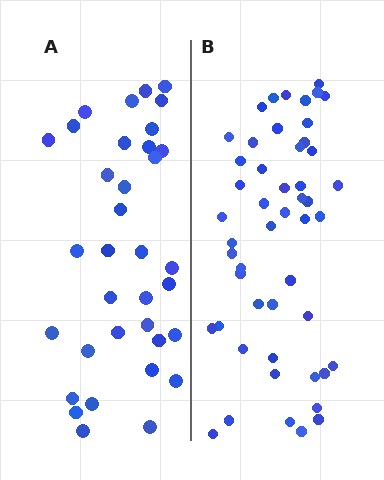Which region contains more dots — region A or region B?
Region B (the right region) has more dots.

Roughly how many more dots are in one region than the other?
Region B has approximately 15 more dots than region A.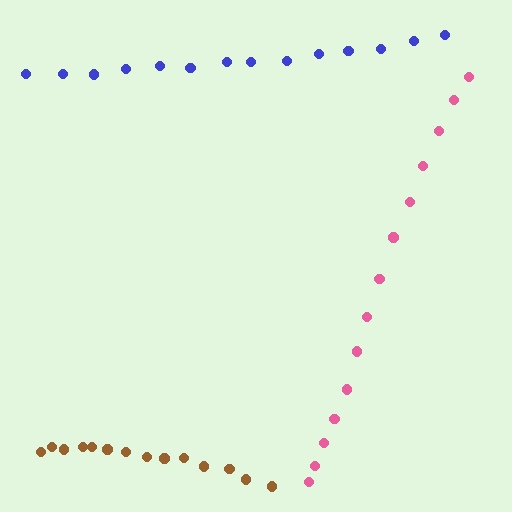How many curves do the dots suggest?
There are 3 distinct paths.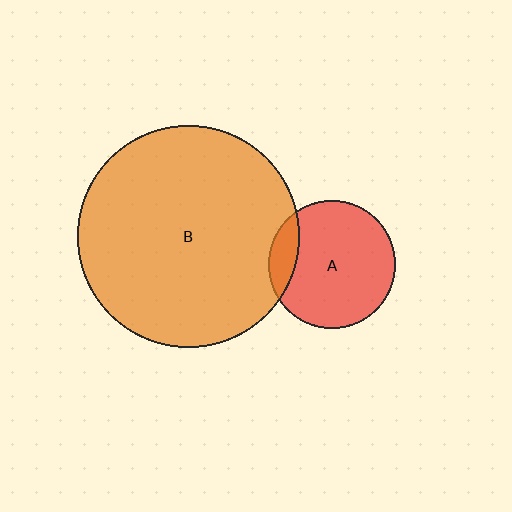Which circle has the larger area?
Circle B (orange).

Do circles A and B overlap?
Yes.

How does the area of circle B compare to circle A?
Approximately 3.0 times.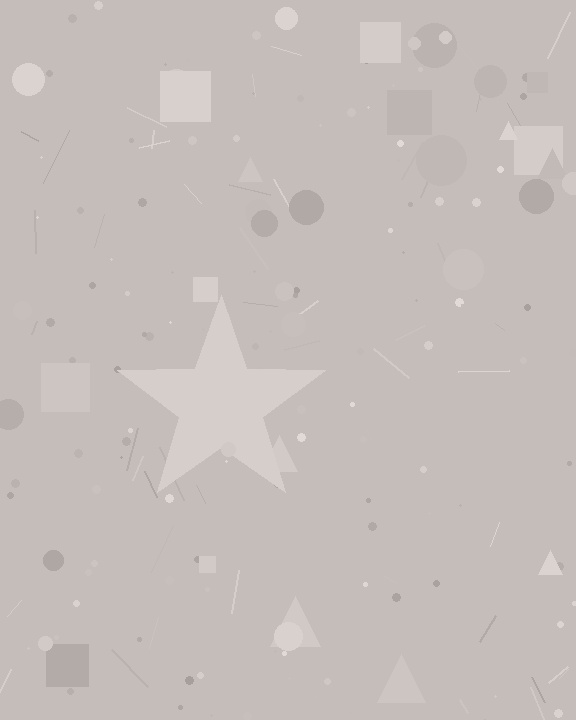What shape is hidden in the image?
A star is hidden in the image.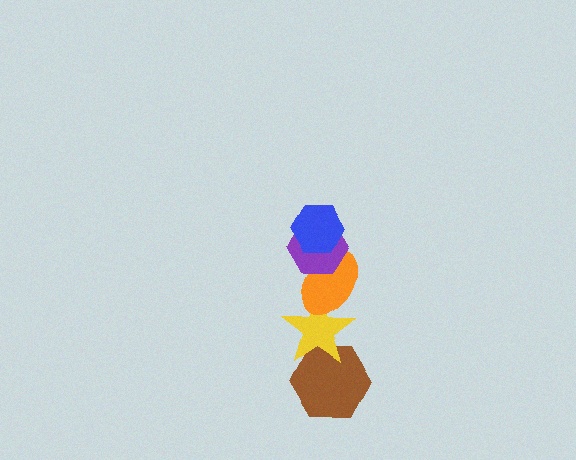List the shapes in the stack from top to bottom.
From top to bottom: the blue hexagon, the purple hexagon, the orange ellipse, the yellow star, the brown hexagon.